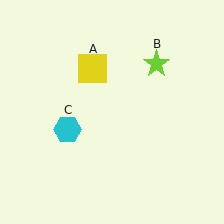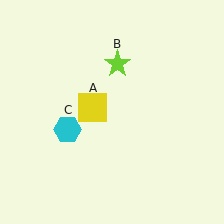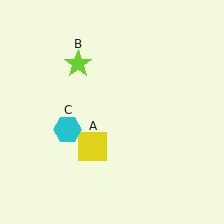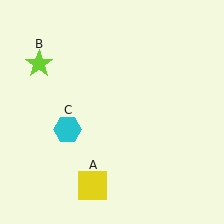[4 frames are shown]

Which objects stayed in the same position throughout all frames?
Cyan hexagon (object C) remained stationary.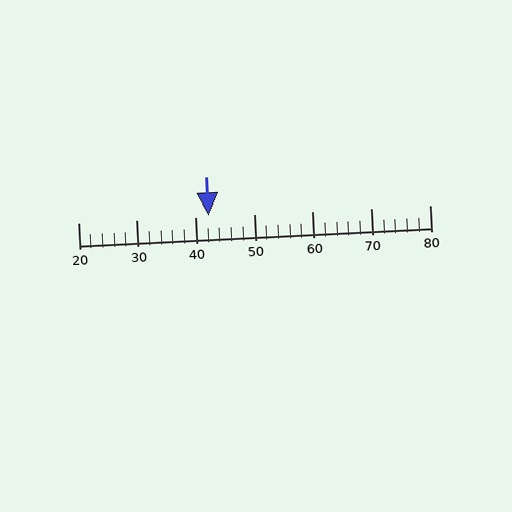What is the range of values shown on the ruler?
The ruler shows values from 20 to 80.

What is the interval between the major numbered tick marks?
The major tick marks are spaced 10 units apart.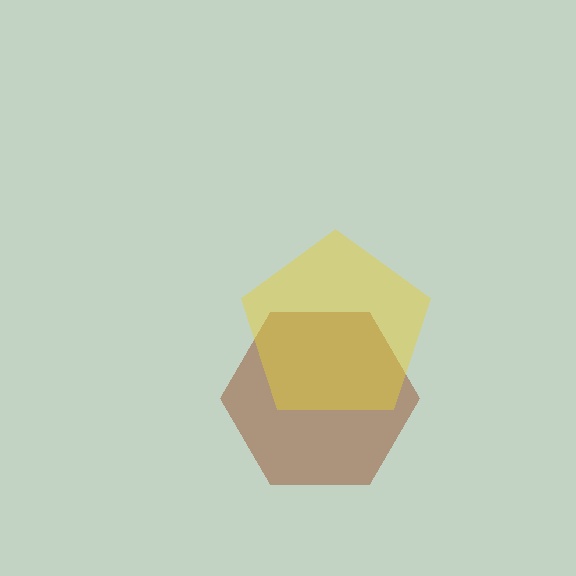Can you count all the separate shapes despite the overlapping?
Yes, there are 2 separate shapes.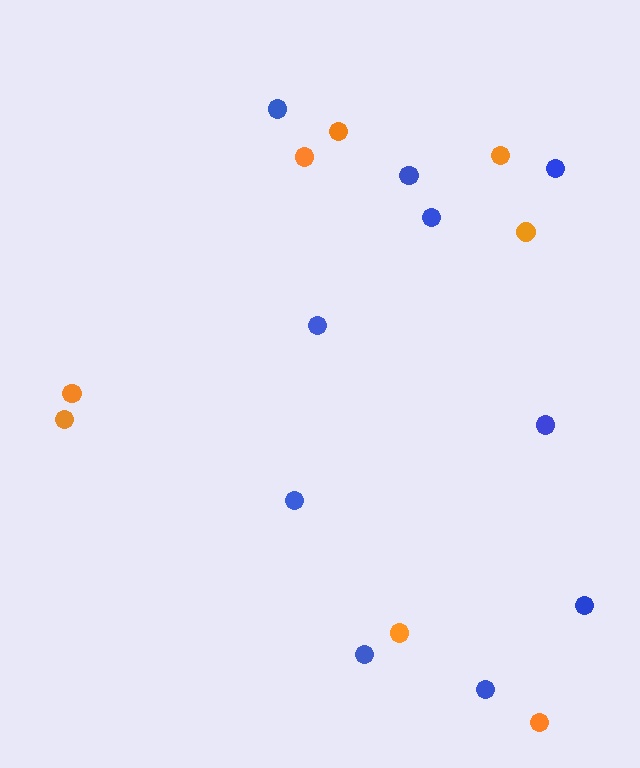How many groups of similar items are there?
There are 2 groups: one group of orange circles (8) and one group of blue circles (10).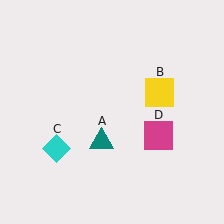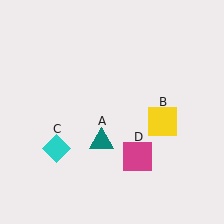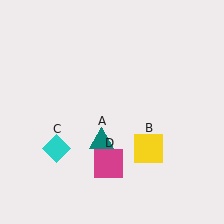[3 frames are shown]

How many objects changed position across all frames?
2 objects changed position: yellow square (object B), magenta square (object D).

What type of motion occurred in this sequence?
The yellow square (object B), magenta square (object D) rotated clockwise around the center of the scene.